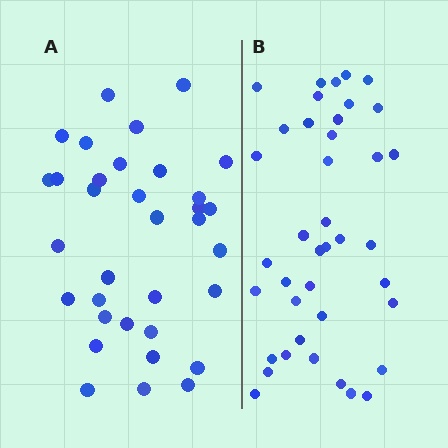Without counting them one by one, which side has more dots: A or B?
Region B (the right region) has more dots.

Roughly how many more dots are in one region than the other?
Region B has about 6 more dots than region A.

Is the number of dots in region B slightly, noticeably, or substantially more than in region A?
Region B has only slightly more — the two regions are fairly close. The ratio is roughly 1.2 to 1.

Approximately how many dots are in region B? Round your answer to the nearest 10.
About 40 dots.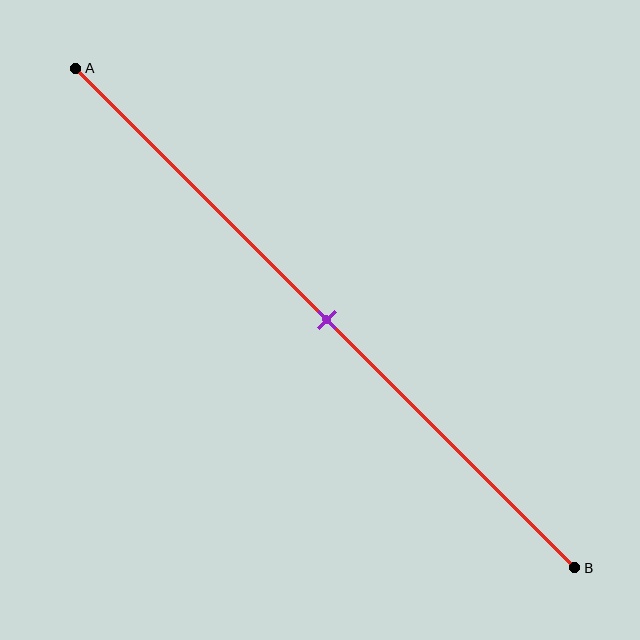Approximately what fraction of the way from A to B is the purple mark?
The purple mark is approximately 50% of the way from A to B.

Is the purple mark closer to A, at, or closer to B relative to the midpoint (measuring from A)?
The purple mark is approximately at the midpoint of segment AB.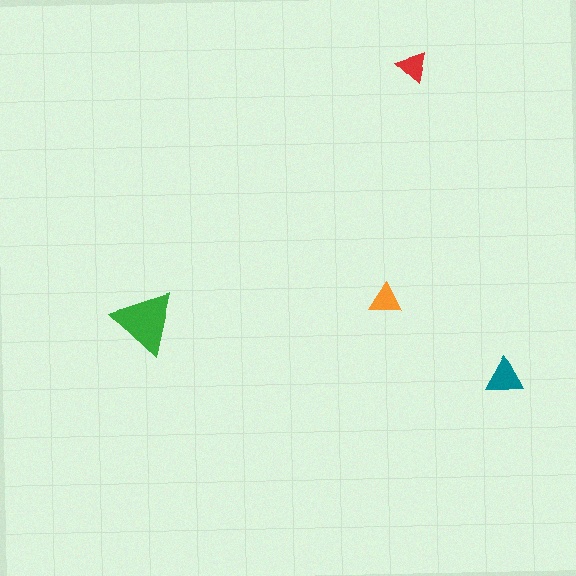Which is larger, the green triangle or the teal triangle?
The green one.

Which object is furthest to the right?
The teal triangle is rightmost.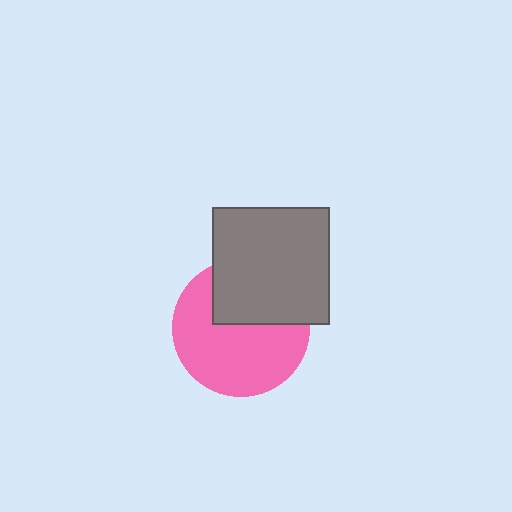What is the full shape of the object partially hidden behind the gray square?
The partially hidden object is a pink circle.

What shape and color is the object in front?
The object in front is a gray square.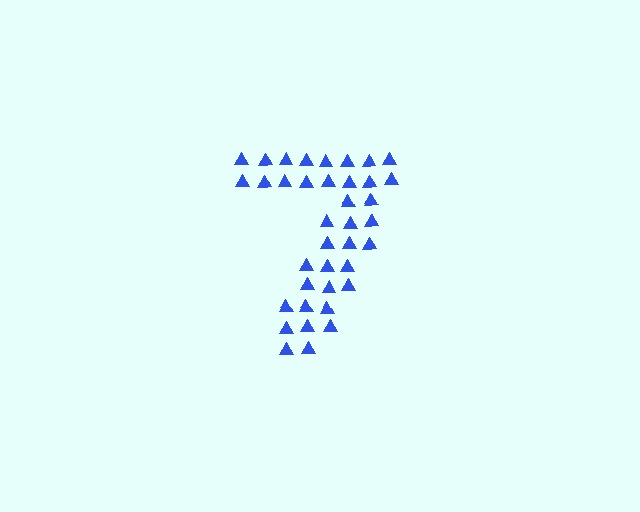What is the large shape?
The large shape is the digit 7.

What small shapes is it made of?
It is made of small triangles.